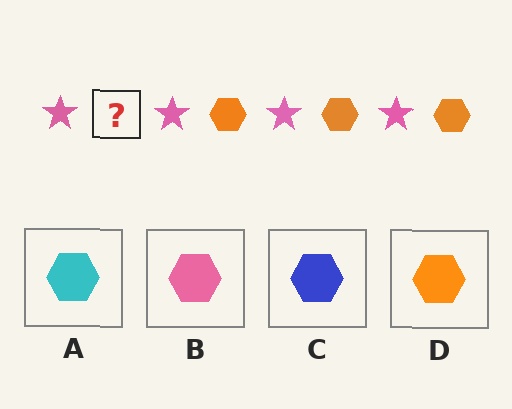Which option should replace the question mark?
Option D.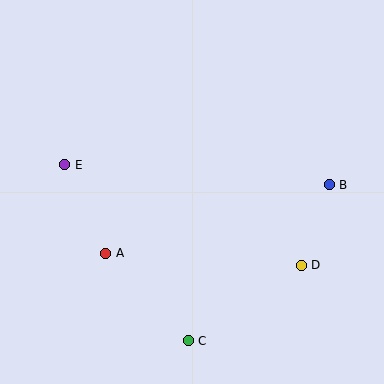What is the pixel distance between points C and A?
The distance between C and A is 120 pixels.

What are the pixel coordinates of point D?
Point D is at (301, 265).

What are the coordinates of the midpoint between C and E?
The midpoint between C and E is at (127, 253).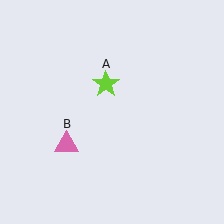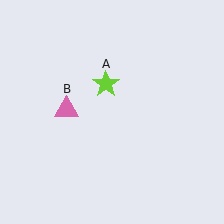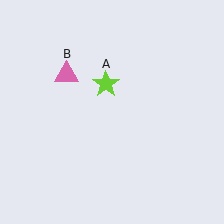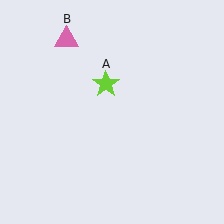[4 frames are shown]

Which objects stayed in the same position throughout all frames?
Lime star (object A) remained stationary.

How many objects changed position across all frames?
1 object changed position: pink triangle (object B).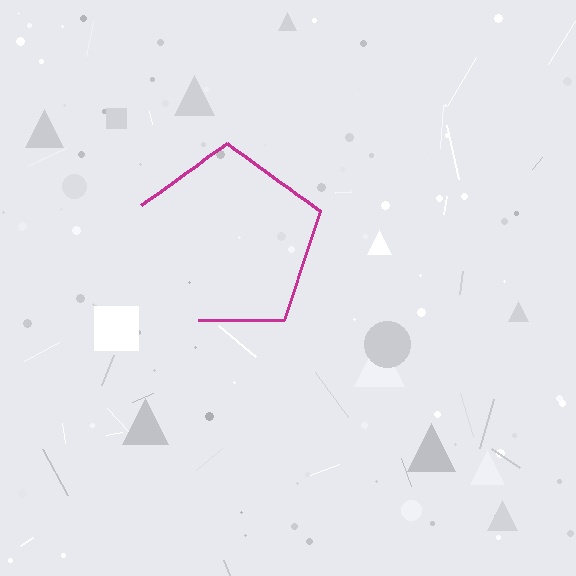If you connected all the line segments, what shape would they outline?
They would outline a pentagon.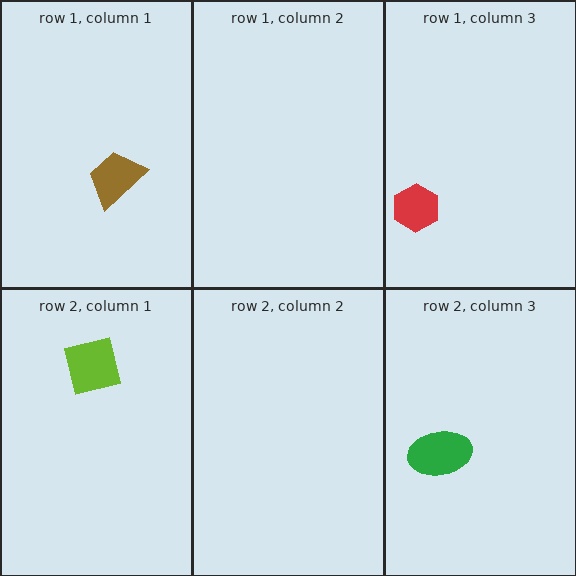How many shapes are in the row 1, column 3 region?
1.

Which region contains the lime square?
The row 2, column 1 region.